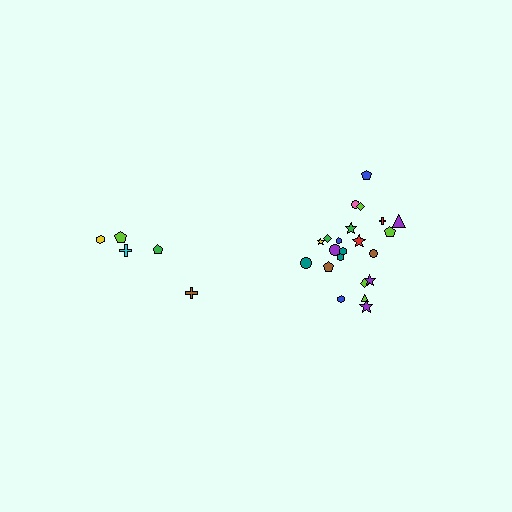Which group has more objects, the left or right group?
The right group.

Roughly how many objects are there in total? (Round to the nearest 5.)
Roughly 25 objects in total.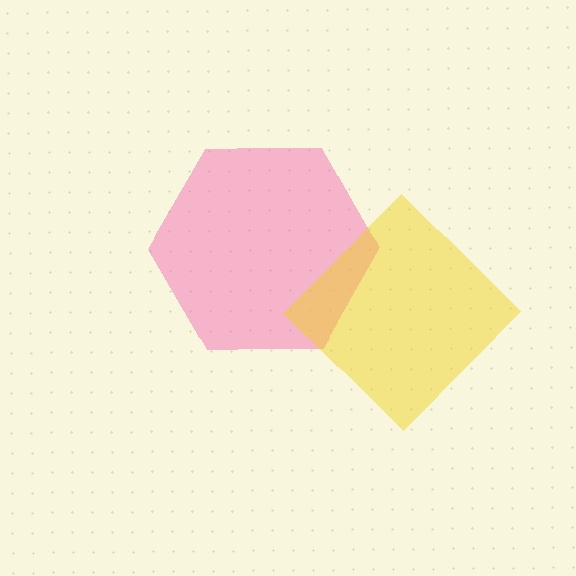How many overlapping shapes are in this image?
There are 2 overlapping shapes in the image.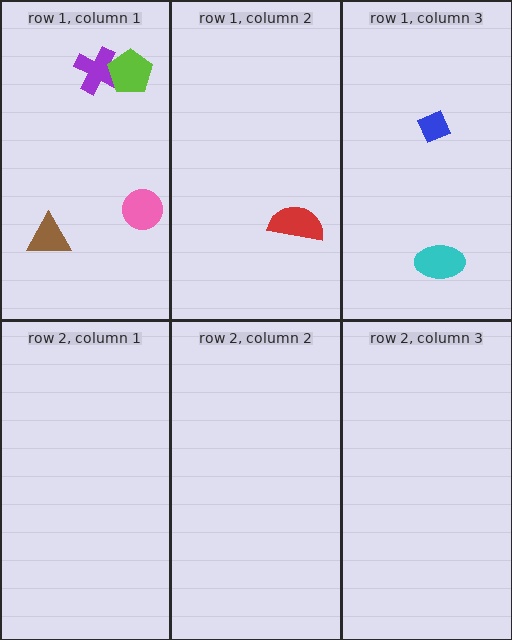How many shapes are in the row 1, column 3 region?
2.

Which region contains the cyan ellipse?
The row 1, column 3 region.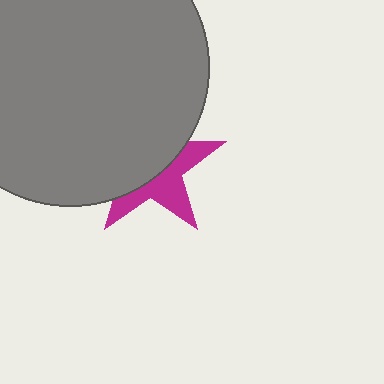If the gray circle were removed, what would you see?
You would see the complete magenta star.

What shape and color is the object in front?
The object in front is a gray circle.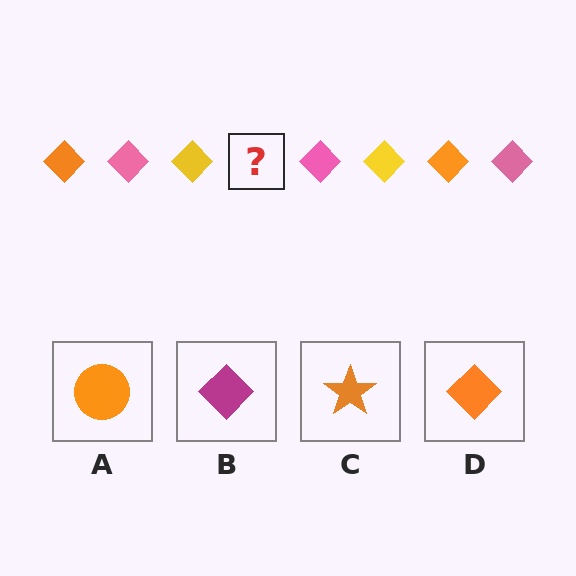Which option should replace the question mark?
Option D.